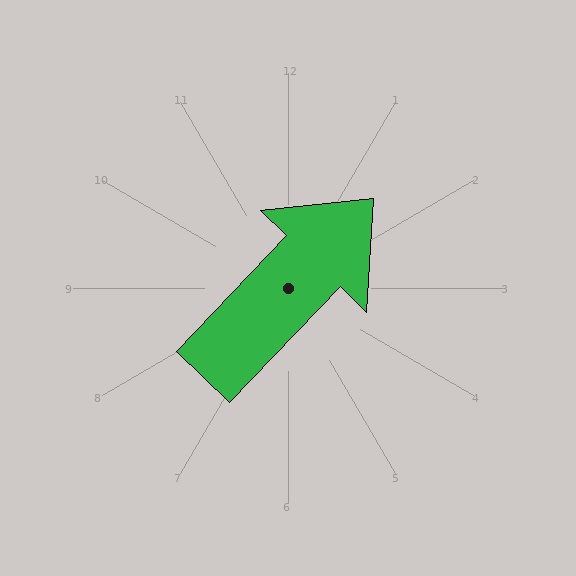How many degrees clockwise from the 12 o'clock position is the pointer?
Approximately 44 degrees.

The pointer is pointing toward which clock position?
Roughly 1 o'clock.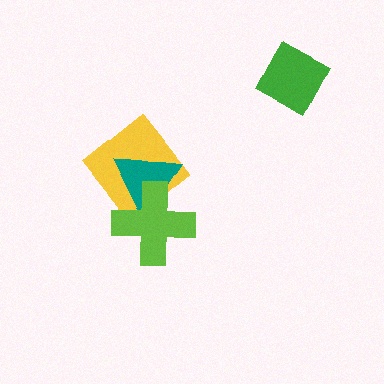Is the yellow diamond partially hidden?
Yes, it is partially covered by another shape.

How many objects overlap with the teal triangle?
2 objects overlap with the teal triangle.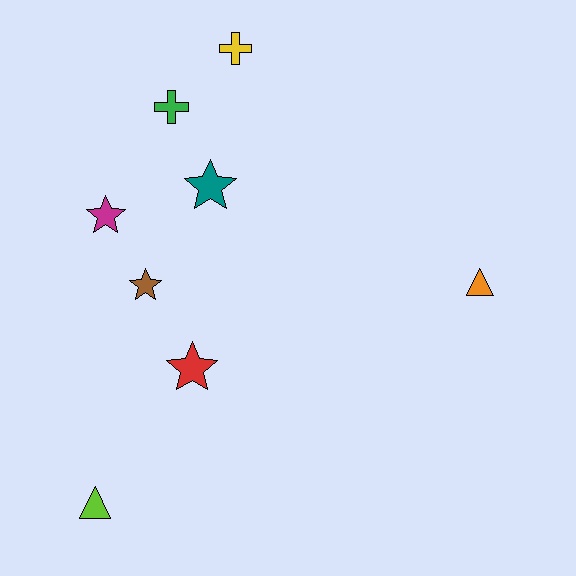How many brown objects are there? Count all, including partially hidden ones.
There is 1 brown object.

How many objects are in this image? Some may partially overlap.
There are 8 objects.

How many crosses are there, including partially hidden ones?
There are 2 crosses.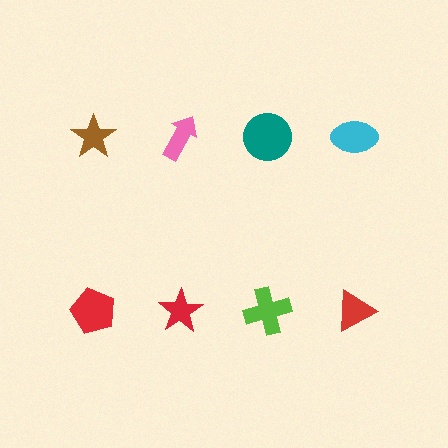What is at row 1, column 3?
A teal circle.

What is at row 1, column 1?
A brown star.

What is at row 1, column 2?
A pink arrow.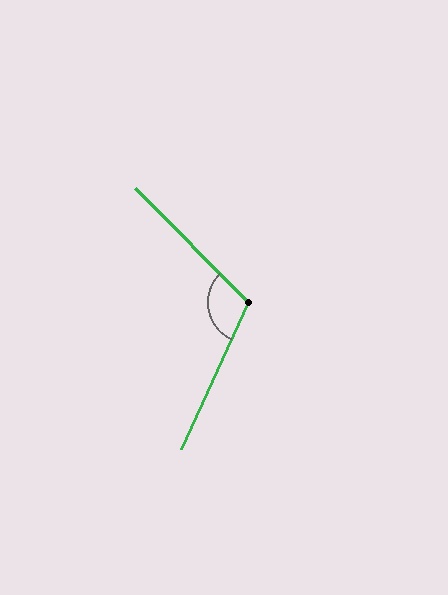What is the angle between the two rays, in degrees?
Approximately 111 degrees.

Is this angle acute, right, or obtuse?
It is obtuse.